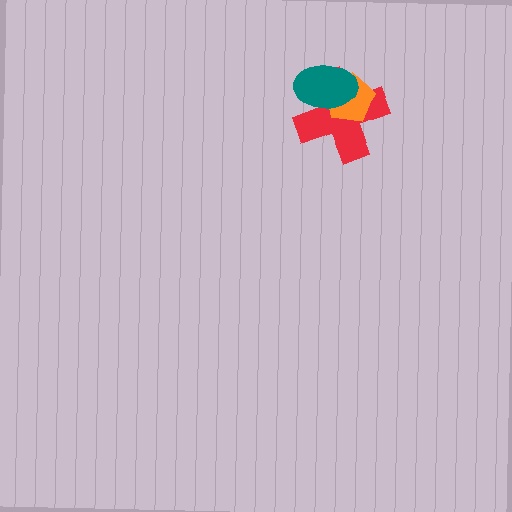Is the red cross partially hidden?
Yes, it is partially covered by another shape.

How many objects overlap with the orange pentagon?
2 objects overlap with the orange pentagon.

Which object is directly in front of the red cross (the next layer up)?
The orange pentagon is directly in front of the red cross.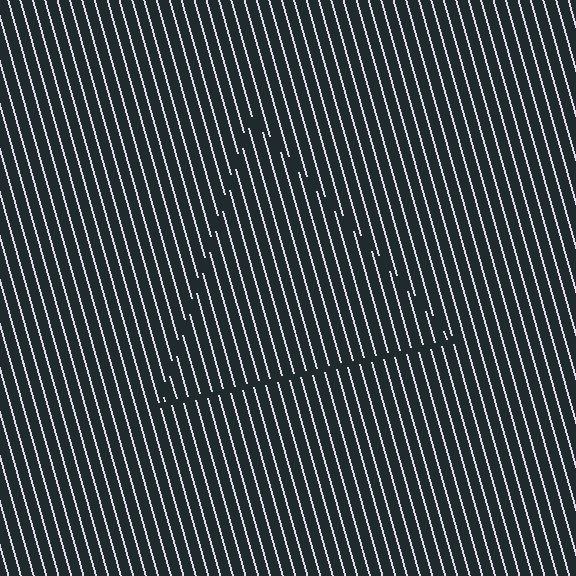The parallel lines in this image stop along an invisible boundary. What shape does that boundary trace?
An illusory triangle. The interior of the shape contains the same grating, shifted by half a period — the contour is defined by the phase discontinuity where line-ends from the inner and outer gratings abut.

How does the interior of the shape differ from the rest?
The interior of the shape contains the same grating, shifted by half a period — the contour is defined by the phase discontinuity where line-ends from the inner and outer gratings abut.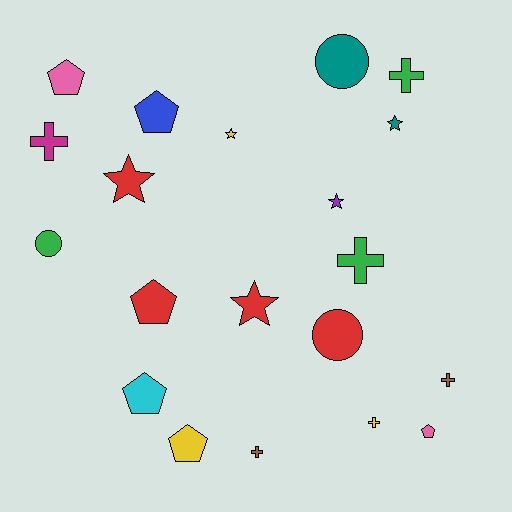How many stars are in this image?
There are 5 stars.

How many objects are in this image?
There are 20 objects.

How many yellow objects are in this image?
There are 3 yellow objects.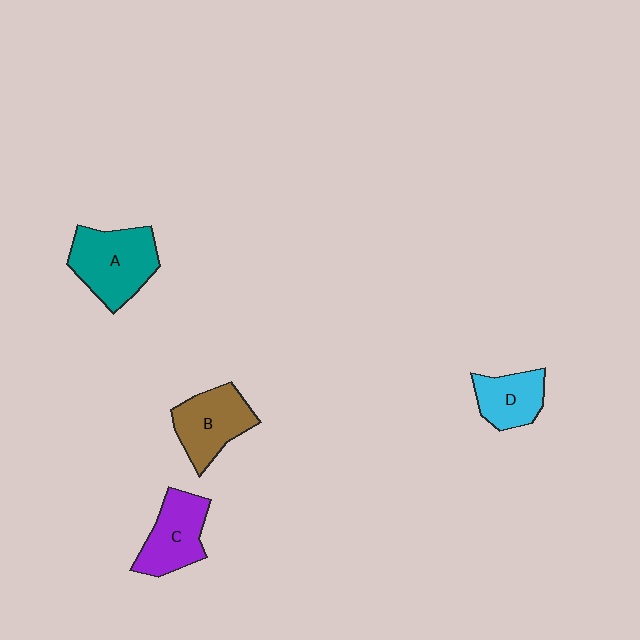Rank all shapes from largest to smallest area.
From largest to smallest: A (teal), B (brown), C (purple), D (cyan).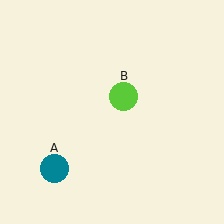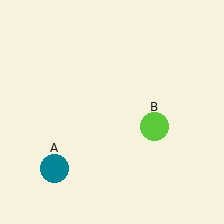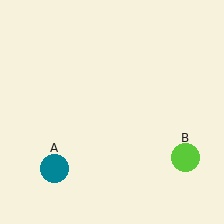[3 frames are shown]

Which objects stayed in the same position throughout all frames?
Teal circle (object A) remained stationary.